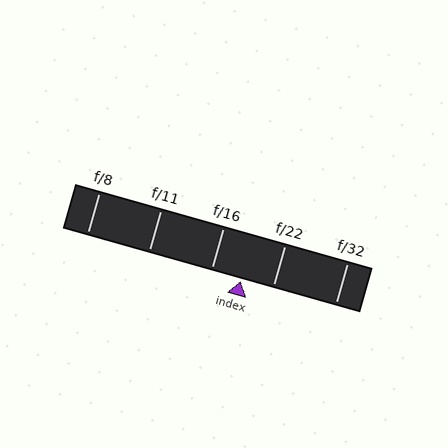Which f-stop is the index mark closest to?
The index mark is closest to f/16.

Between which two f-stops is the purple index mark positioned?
The index mark is between f/16 and f/22.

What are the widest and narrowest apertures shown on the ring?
The widest aperture shown is f/8 and the narrowest is f/32.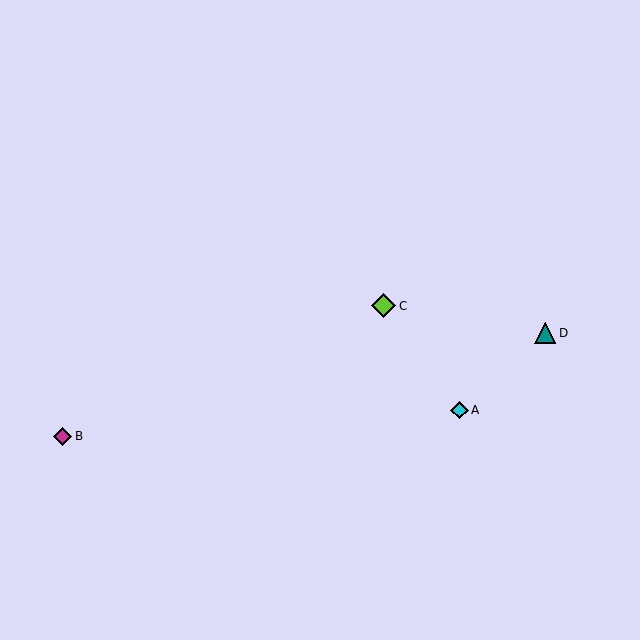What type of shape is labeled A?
Shape A is a cyan diamond.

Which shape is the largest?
The lime diamond (labeled C) is the largest.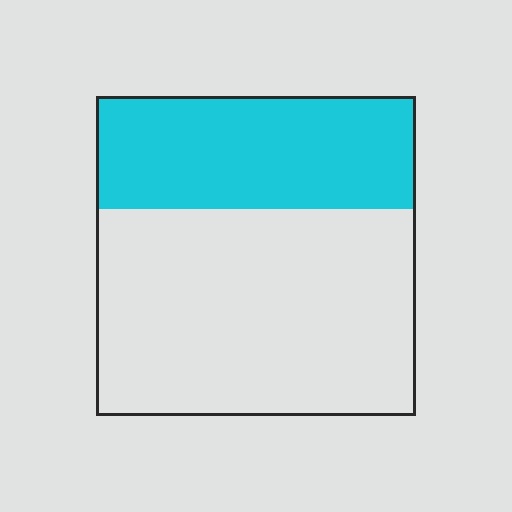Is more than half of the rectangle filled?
No.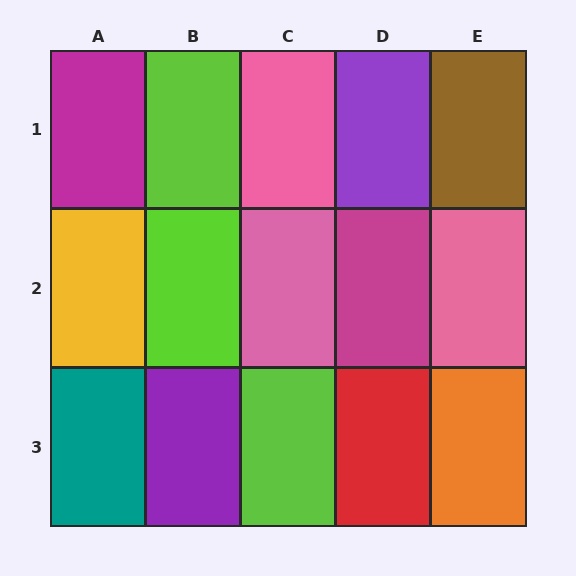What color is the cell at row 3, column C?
Lime.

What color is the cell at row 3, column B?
Purple.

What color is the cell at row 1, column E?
Brown.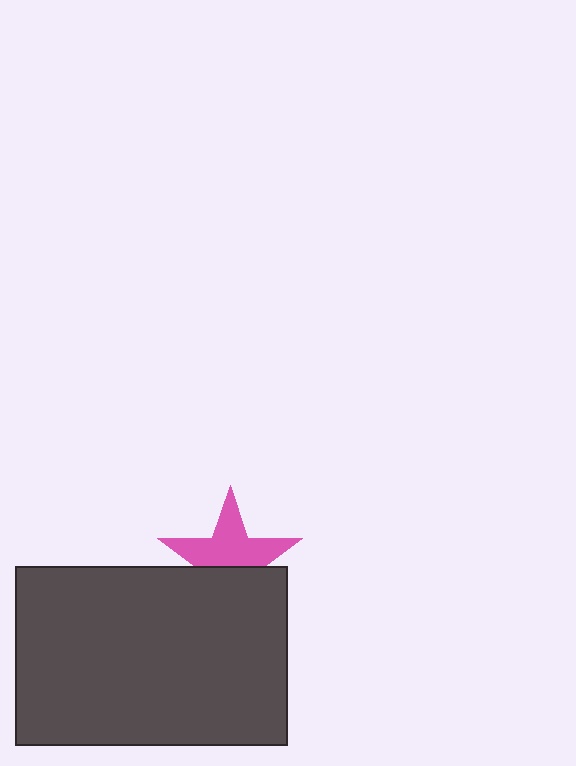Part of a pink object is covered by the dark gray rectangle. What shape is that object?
It is a star.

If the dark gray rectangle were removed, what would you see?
You would see the complete pink star.